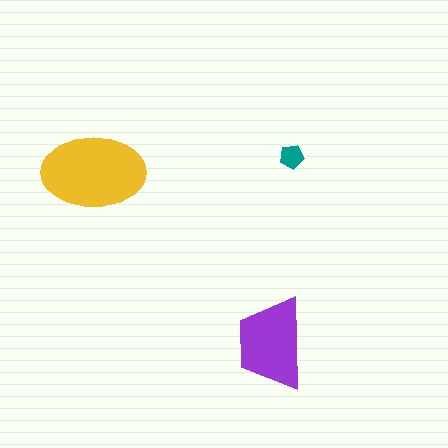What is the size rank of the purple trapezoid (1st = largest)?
2nd.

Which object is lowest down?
The purple trapezoid is bottommost.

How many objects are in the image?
There are 3 objects in the image.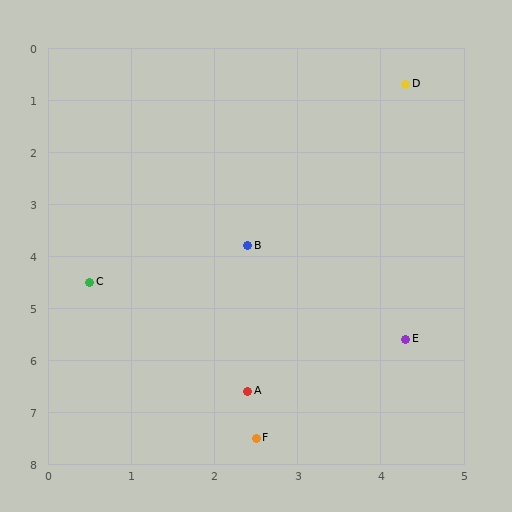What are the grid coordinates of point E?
Point E is at approximately (4.3, 5.6).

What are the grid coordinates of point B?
Point B is at approximately (2.4, 3.8).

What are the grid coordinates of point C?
Point C is at approximately (0.5, 4.5).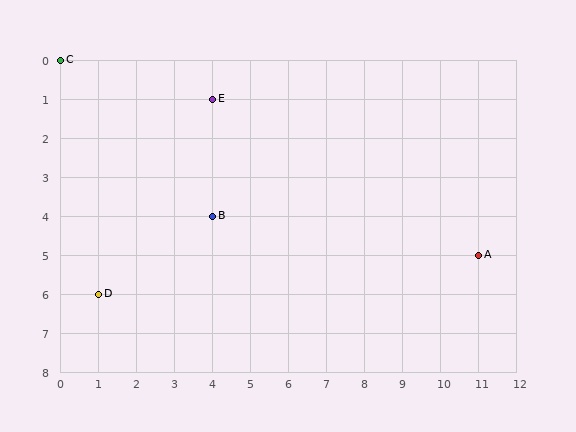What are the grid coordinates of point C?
Point C is at grid coordinates (0, 0).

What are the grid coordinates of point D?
Point D is at grid coordinates (1, 6).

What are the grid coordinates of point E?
Point E is at grid coordinates (4, 1).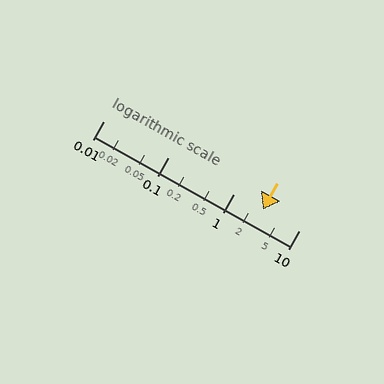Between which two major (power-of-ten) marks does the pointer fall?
The pointer is between 1 and 10.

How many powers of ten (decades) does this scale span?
The scale spans 3 decades, from 0.01 to 10.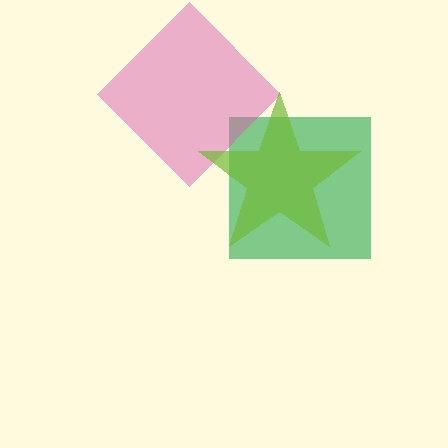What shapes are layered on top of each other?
The layered shapes are: a green square, a pink diamond, a lime star.